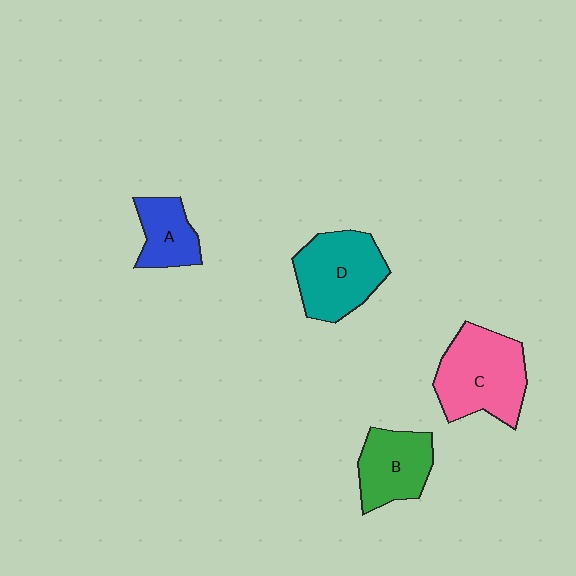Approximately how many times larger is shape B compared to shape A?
Approximately 1.3 times.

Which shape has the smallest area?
Shape A (blue).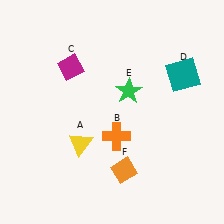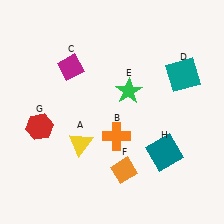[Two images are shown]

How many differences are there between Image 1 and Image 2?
There are 2 differences between the two images.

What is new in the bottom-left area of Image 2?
A red hexagon (G) was added in the bottom-left area of Image 2.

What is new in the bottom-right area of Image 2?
A teal square (H) was added in the bottom-right area of Image 2.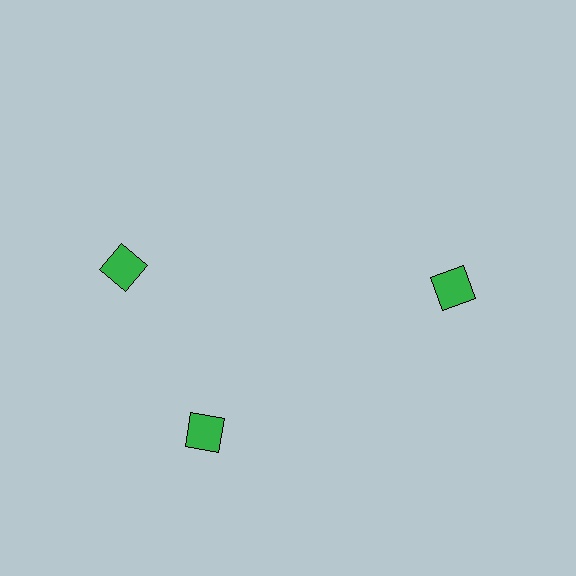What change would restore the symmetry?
The symmetry would be restored by rotating it back into even spacing with its neighbors so that all 3 diamonds sit at equal angles and equal distance from the center.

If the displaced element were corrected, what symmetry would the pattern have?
It would have 3-fold rotational symmetry — the pattern would map onto itself every 120 degrees.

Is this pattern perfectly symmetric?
No. The 3 green diamonds are arranged in a ring, but one element near the 11 o'clock position is rotated out of alignment along the ring, breaking the 3-fold rotational symmetry.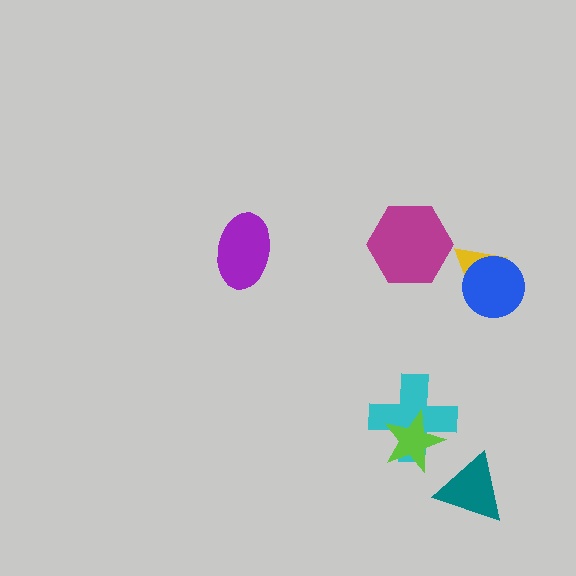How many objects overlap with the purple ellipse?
0 objects overlap with the purple ellipse.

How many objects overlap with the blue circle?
1 object overlaps with the blue circle.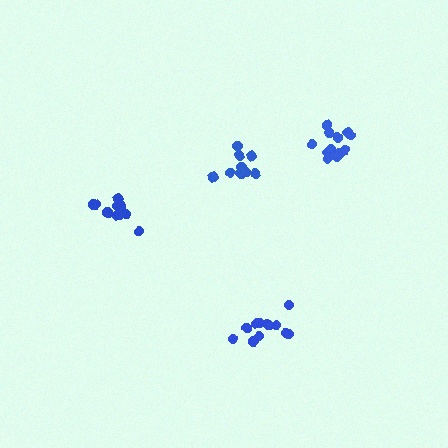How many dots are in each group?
Group 1: 12 dots, Group 2: 12 dots, Group 3: 9 dots, Group 4: 11 dots (44 total).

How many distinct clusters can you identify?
There are 4 distinct clusters.